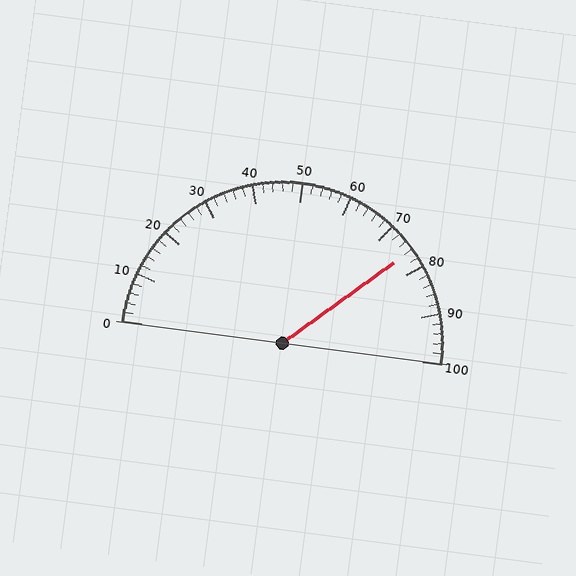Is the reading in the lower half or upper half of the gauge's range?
The reading is in the upper half of the range (0 to 100).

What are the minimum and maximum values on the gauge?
The gauge ranges from 0 to 100.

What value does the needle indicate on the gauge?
The needle indicates approximately 76.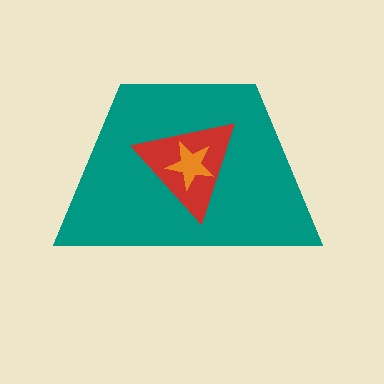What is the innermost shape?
The orange star.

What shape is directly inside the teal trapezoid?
The red triangle.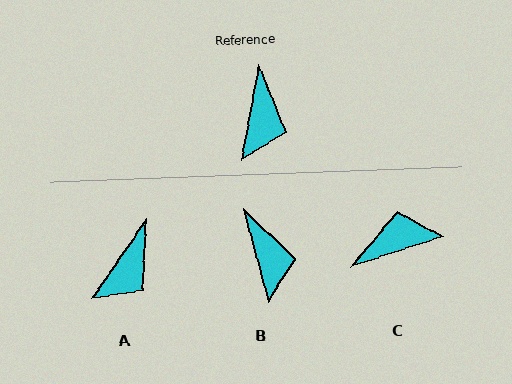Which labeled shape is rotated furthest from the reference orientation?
C, about 119 degrees away.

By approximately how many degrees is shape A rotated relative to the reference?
Approximately 24 degrees clockwise.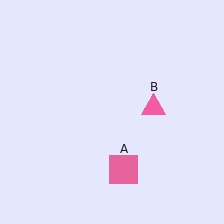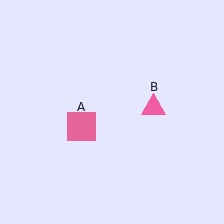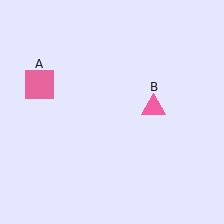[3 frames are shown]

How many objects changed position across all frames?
1 object changed position: pink square (object A).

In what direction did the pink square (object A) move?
The pink square (object A) moved up and to the left.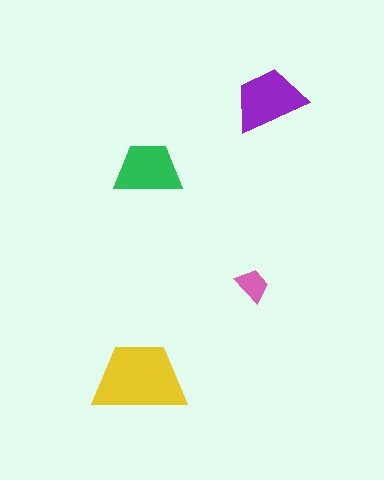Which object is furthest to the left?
The yellow trapezoid is leftmost.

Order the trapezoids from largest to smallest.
the yellow one, the purple one, the green one, the pink one.